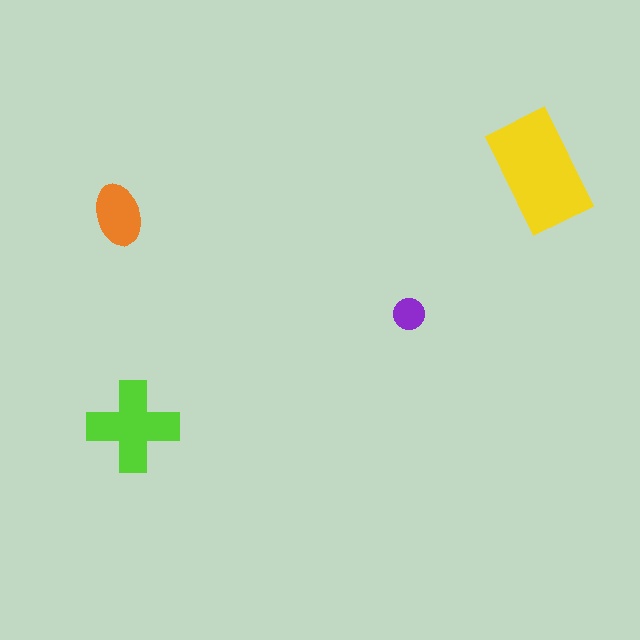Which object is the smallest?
The purple circle.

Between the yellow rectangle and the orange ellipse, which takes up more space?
The yellow rectangle.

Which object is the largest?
The yellow rectangle.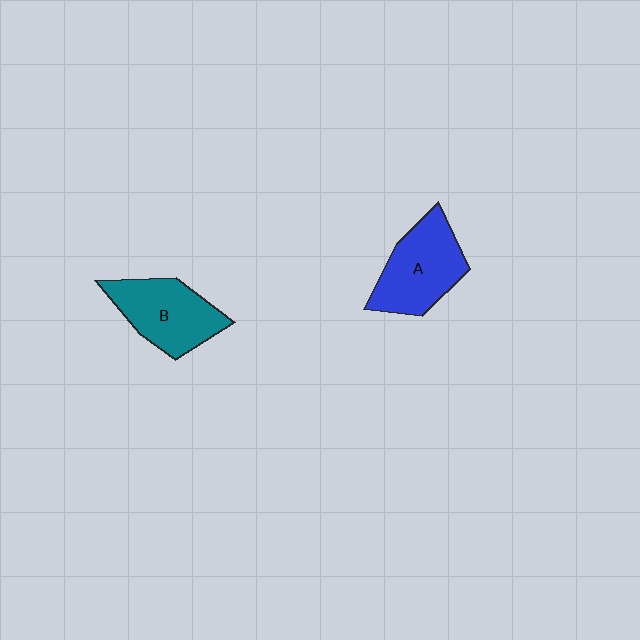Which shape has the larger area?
Shape A (blue).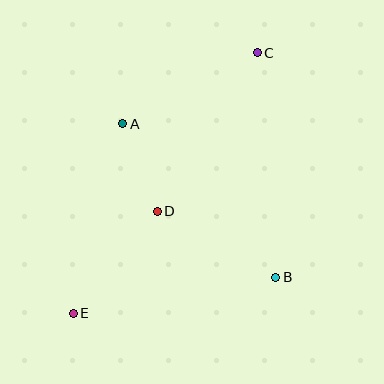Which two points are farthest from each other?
Points C and E are farthest from each other.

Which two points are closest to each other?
Points A and D are closest to each other.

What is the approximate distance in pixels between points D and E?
The distance between D and E is approximately 132 pixels.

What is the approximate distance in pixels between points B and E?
The distance between B and E is approximately 206 pixels.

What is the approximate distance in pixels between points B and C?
The distance between B and C is approximately 225 pixels.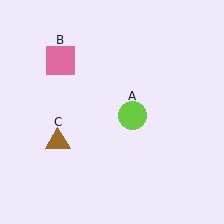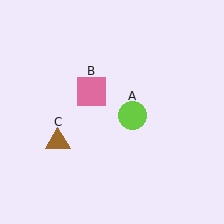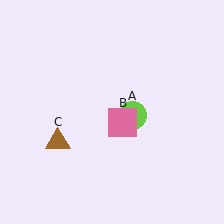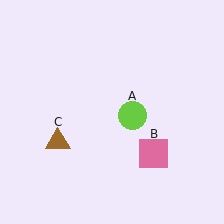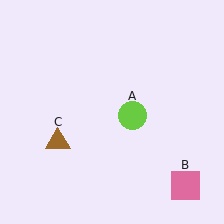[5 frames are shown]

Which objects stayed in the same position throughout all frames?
Lime circle (object A) and brown triangle (object C) remained stationary.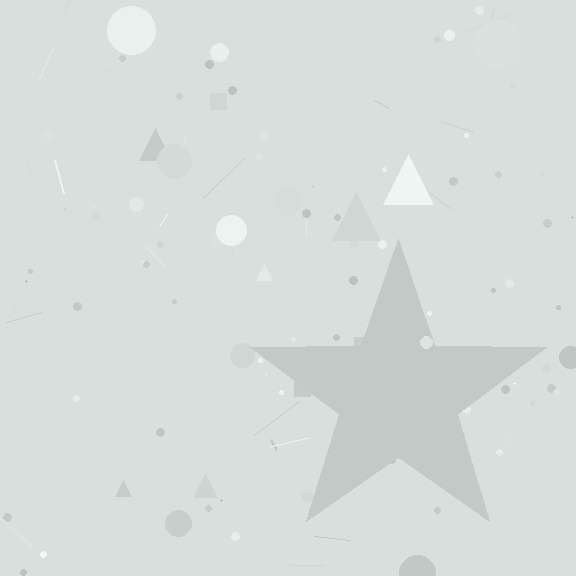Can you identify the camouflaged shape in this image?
The camouflaged shape is a star.